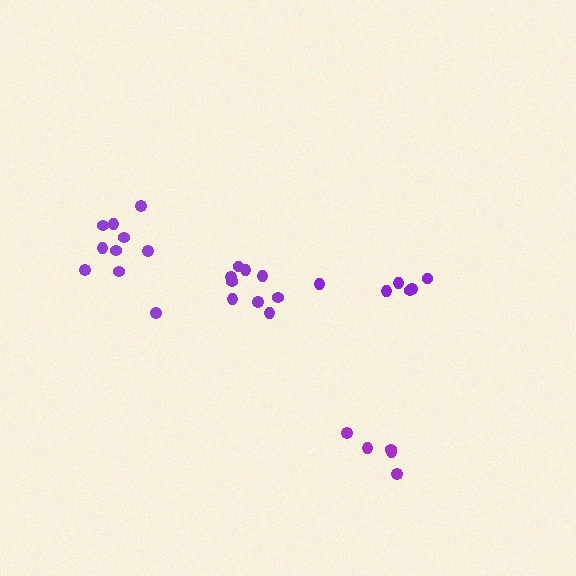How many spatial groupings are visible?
There are 4 spatial groupings.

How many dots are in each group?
Group 1: 6 dots, Group 2: 10 dots, Group 3: 9 dots, Group 4: 5 dots (30 total).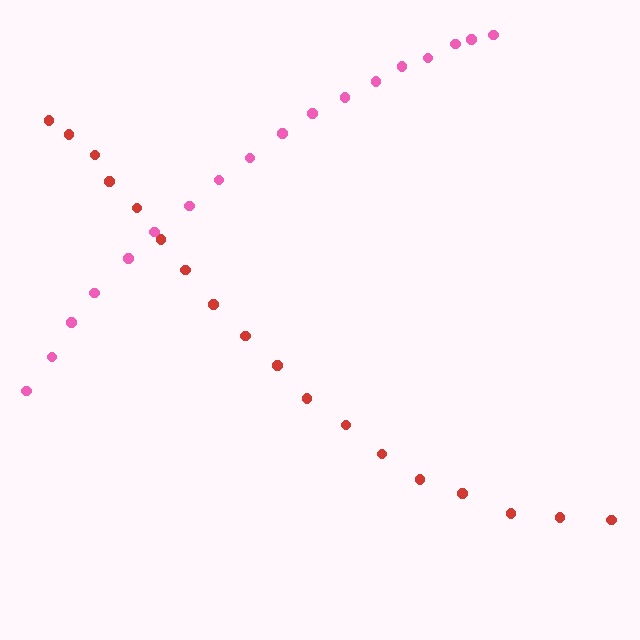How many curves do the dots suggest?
There are 2 distinct paths.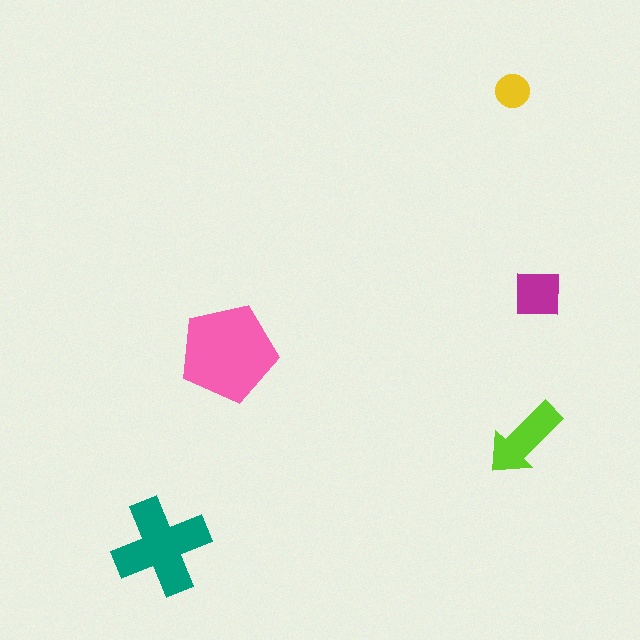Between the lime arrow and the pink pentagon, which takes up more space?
The pink pentagon.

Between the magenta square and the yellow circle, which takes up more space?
The magenta square.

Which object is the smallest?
The yellow circle.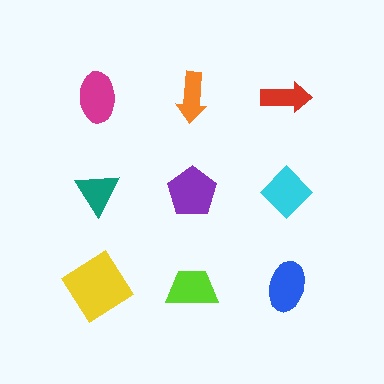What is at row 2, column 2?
A purple pentagon.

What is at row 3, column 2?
A lime trapezoid.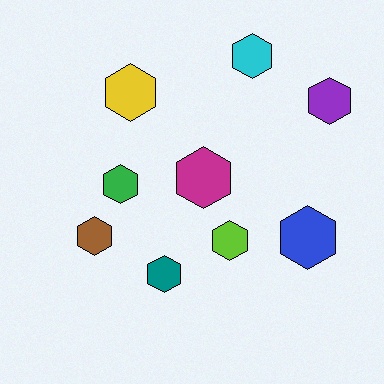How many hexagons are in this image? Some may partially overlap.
There are 9 hexagons.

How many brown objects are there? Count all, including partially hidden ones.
There is 1 brown object.